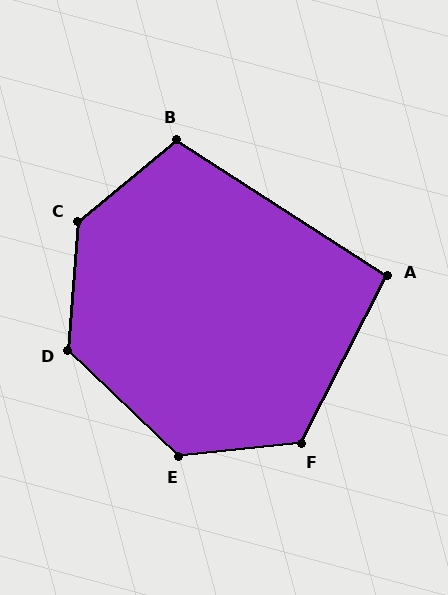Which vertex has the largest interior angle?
C, at approximately 134 degrees.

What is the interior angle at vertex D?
Approximately 129 degrees (obtuse).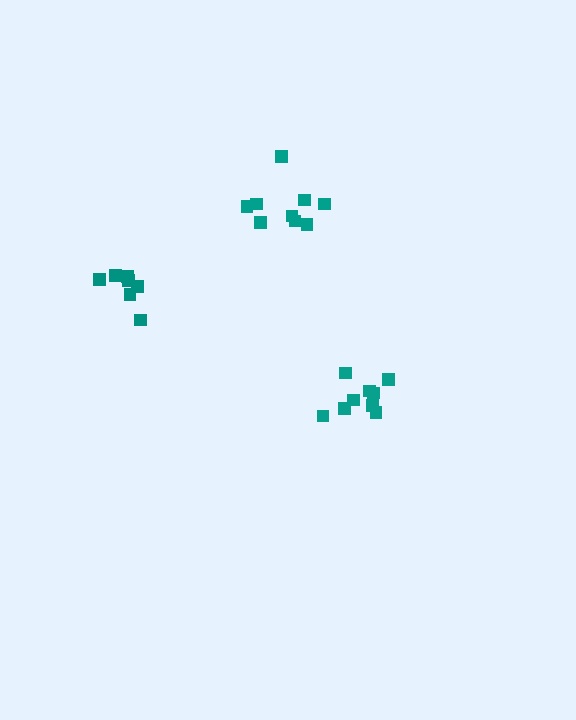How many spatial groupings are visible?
There are 3 spatial groupings.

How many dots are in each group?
Group 1: 9 dots, Group 2: 7 dots, Group 3: 9 dots (25 total).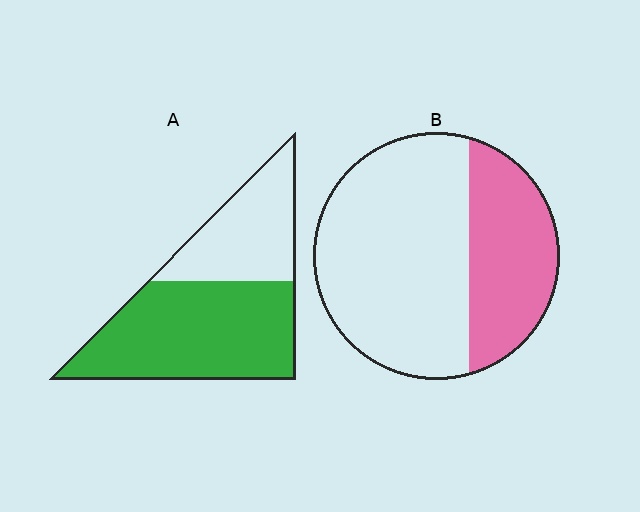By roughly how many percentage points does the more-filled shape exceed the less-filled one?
By roughly 30 percentage points (A over B).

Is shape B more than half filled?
No.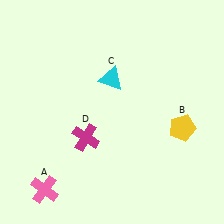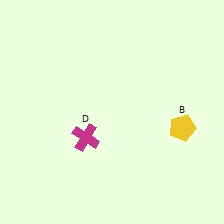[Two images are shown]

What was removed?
The pink cross (A), the cyan triangle (C) were removed in Image 2.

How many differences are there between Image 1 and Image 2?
There are 2 differences between the two images.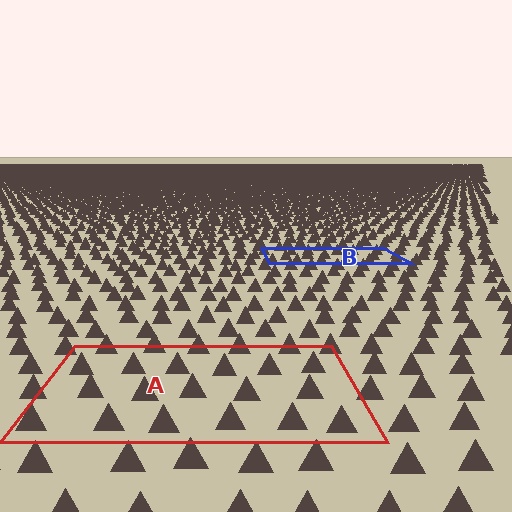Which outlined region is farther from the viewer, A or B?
Region B is farther from the viewer — the texture elements inside it appear smaller and more densely packed.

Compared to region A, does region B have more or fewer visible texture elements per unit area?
Region B has more texture elements per unit area — they are packed more densely because it is farther away.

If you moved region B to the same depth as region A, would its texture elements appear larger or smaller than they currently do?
They would appear larger. At a closer depth, the same texture elements are projected at a bigger on-screen size.